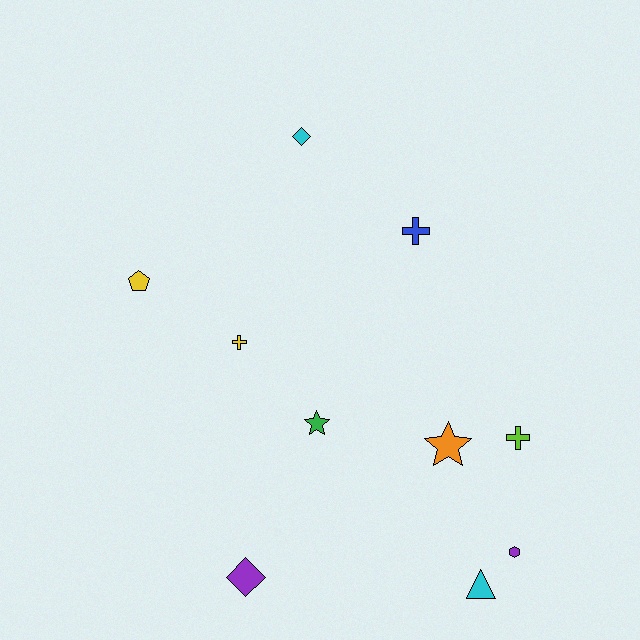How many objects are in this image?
There are 10 objects.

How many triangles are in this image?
There is 1 triangle.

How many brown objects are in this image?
There are no brown objects.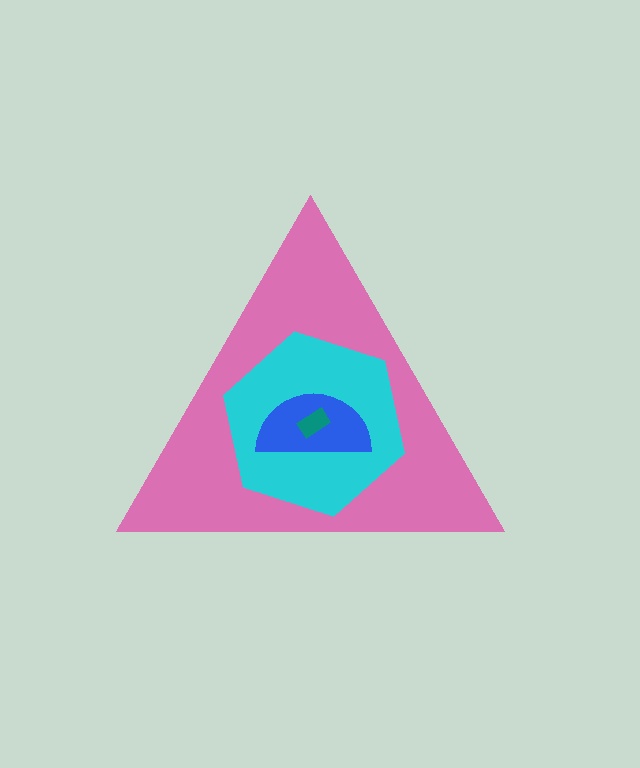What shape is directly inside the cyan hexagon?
The blue semicircle.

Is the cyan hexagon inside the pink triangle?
Yes.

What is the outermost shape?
The pink triangle.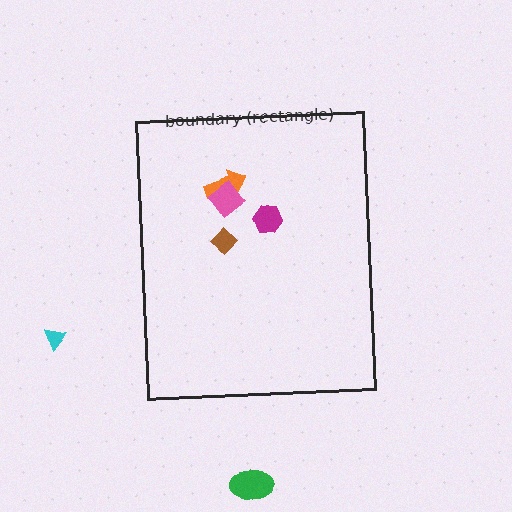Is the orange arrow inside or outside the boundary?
Inside.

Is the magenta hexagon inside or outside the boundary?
Inside.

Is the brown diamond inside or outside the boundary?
Inside.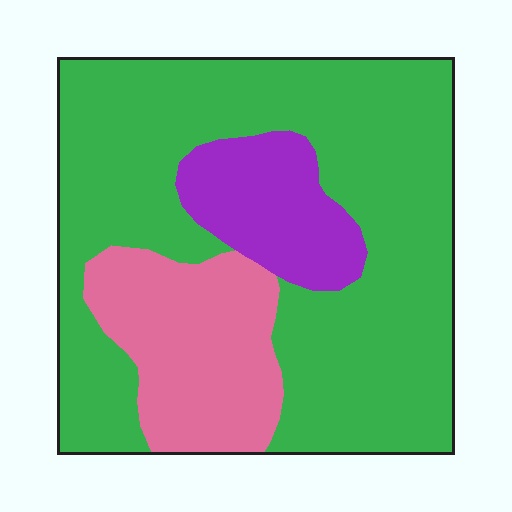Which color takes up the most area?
Green, at roughly 65%.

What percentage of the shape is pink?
Pink covers 20% of the shape.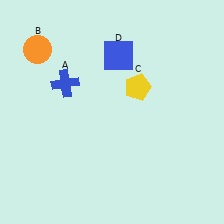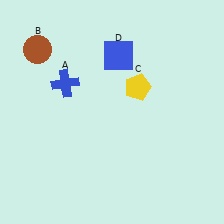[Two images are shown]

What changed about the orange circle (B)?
In Image 1, B is orange. In Image 2, it changed to brown.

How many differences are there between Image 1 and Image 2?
There is 1 difference between the two images.